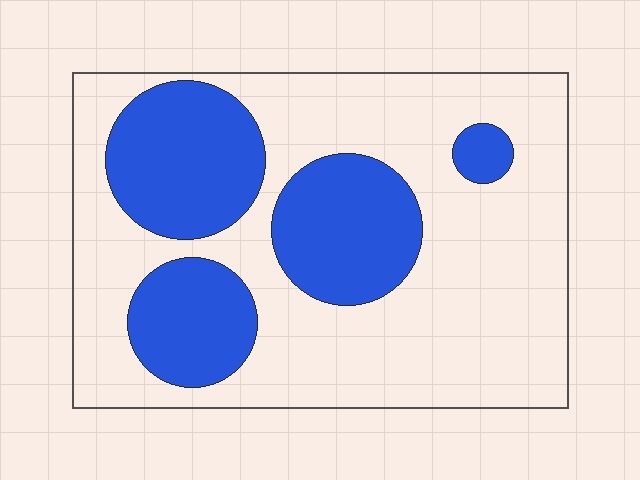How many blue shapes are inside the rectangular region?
4.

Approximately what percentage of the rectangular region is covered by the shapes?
Approximately 35%.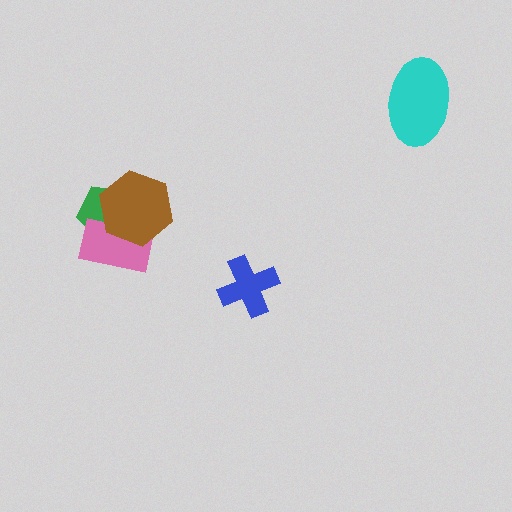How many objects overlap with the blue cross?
0 objects overlap with the blue cross.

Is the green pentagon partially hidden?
Yes, it is partially covered by another shape.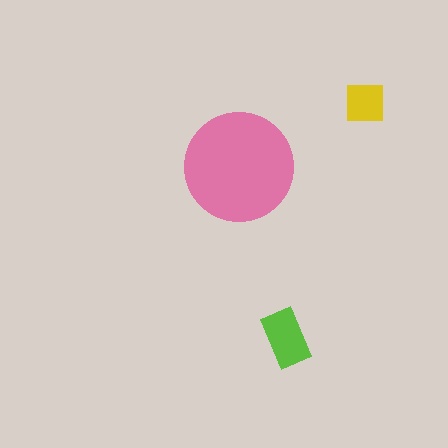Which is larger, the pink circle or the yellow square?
The pink circle.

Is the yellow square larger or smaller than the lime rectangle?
Smaller.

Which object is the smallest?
The yellow square.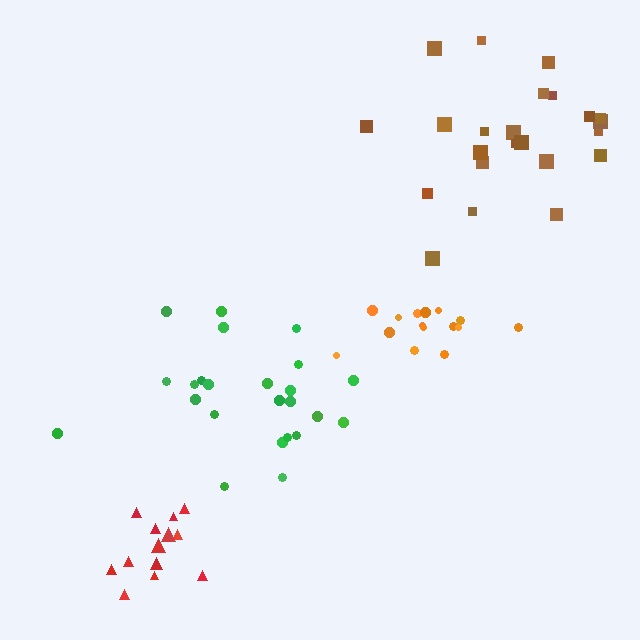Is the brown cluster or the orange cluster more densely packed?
Orange.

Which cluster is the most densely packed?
Red.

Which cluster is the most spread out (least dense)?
Green.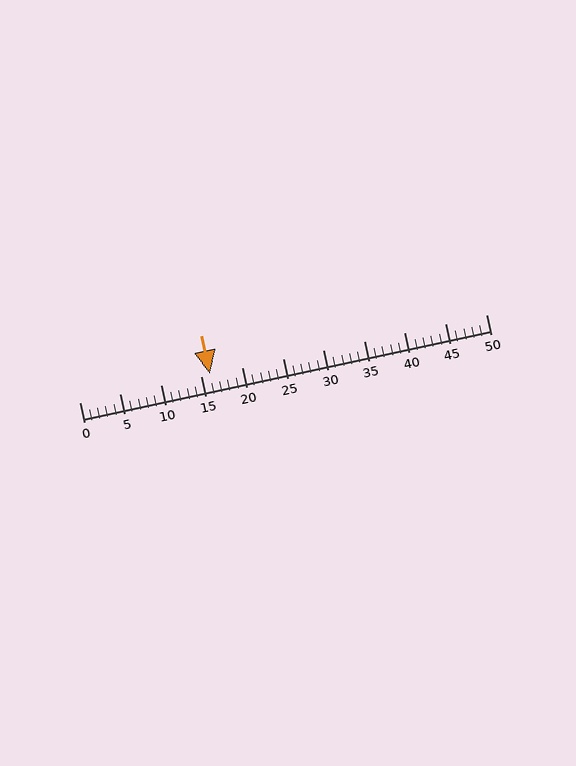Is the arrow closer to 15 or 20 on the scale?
The arrow is closer to 15.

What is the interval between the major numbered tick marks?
The major tick marks are spaced 5 units apart.